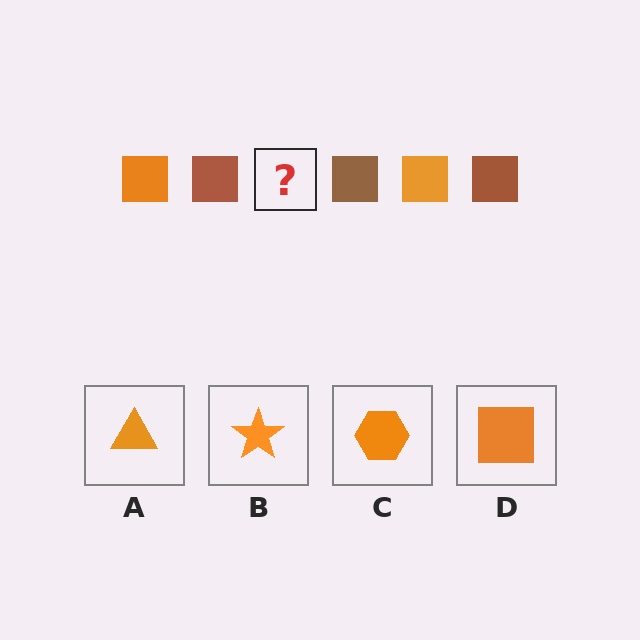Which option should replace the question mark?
Option D.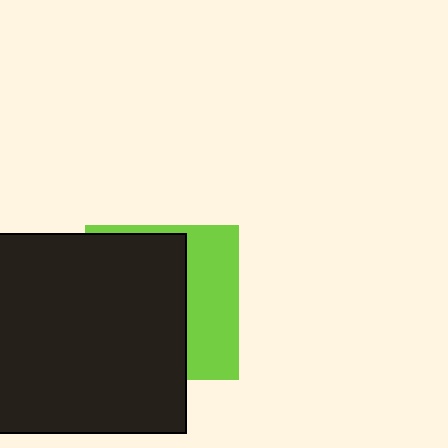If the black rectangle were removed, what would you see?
You would see the complete lime square.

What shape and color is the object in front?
The object in front is a black rectangle.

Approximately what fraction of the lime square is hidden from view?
Roughly 63% of the lime square is hidden behind the black rectangle.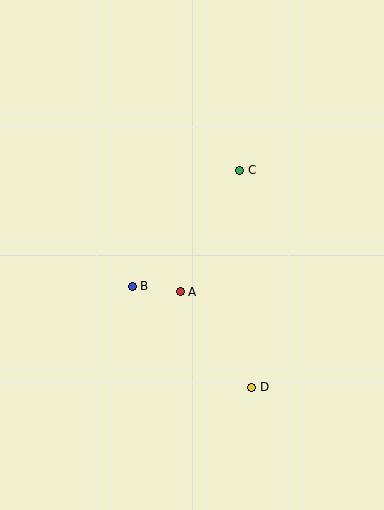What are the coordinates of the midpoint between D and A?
The midpoint between D and A is at (216, 340).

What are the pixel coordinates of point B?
Point B is at (132, 286).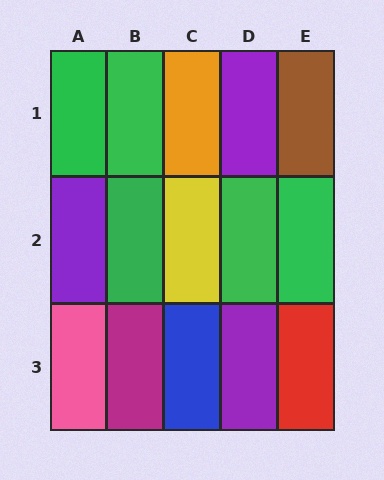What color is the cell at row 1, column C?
Orange.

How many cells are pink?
1 cell is pink.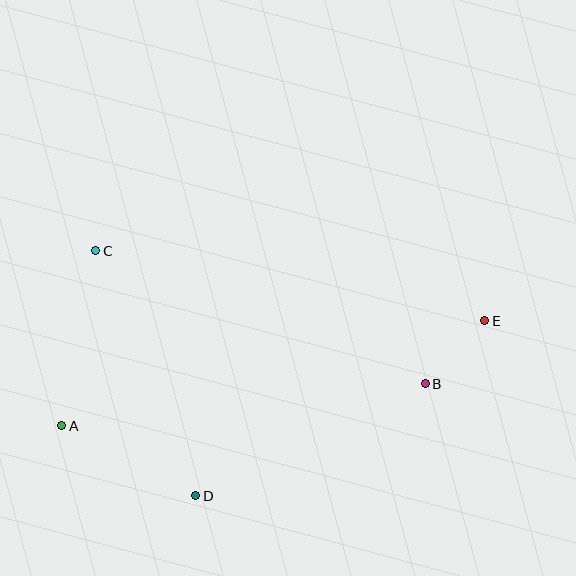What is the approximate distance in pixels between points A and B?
The distance between A and B is approximately 366 pixels.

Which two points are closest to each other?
Points B and E are closest to each other.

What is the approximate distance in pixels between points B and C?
The distance between B and C is approximately 355 pixels.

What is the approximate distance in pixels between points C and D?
The distance between C and D is approximately 265 pixels.